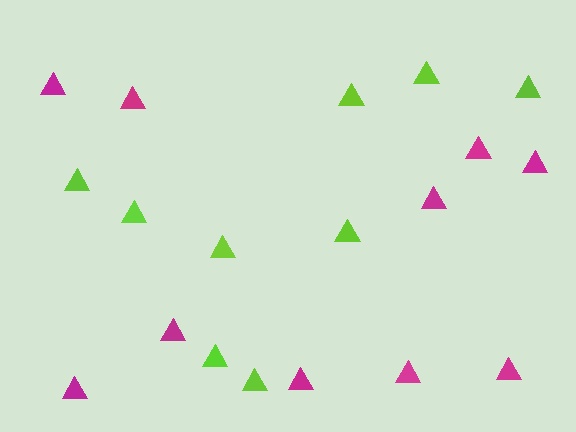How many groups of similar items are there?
There are 2 groups: one group of lime triangles (9) and one group of magenta triangles (10).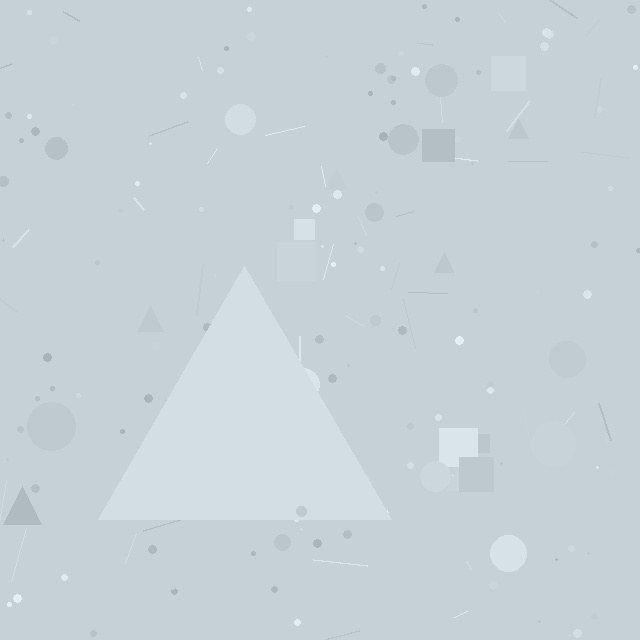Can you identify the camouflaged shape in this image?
The camouflaged shape is a triangle.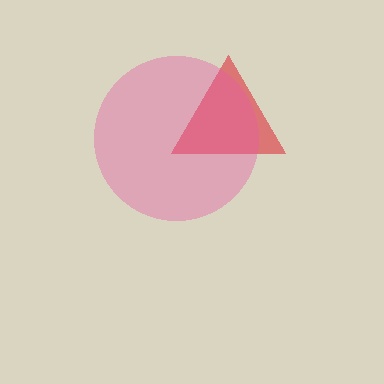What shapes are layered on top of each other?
The layered shapes are: a red triangle, a pink circle.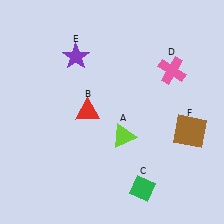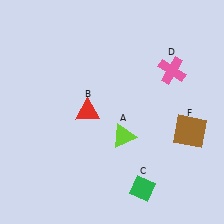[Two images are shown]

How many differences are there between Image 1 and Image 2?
There is 1 difference between the two images.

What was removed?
The purple star (E) was removed in Image 2.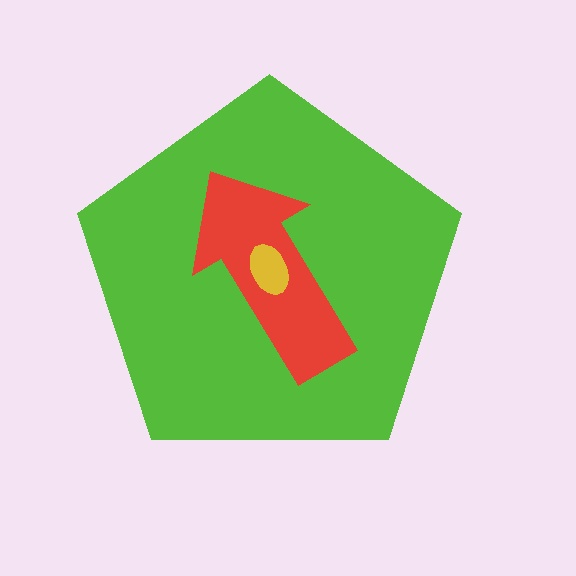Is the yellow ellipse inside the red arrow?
Yes.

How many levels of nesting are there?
3.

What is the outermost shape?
The lime pentagon.